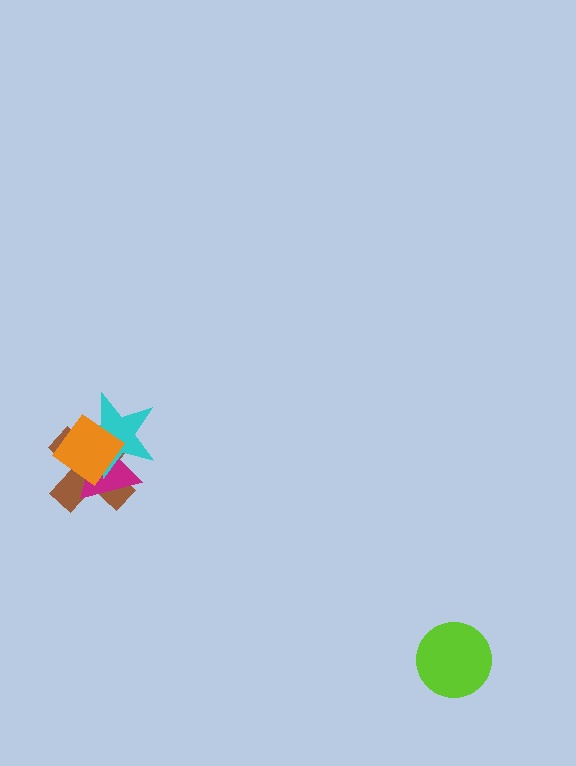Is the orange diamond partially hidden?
No, no other shape covers it.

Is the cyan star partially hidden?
Yes, it is partially covered by another shape.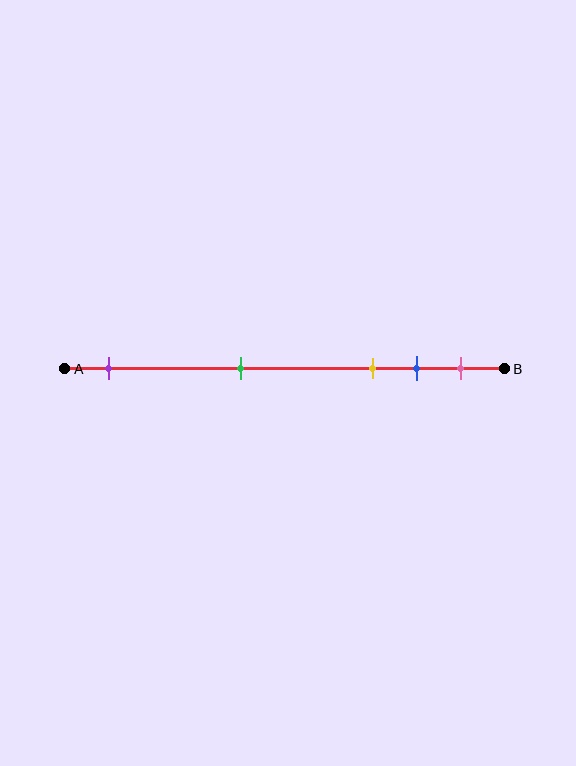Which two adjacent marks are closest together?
The blue and pink marks are the closest adjacent pair.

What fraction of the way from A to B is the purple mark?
The purple mark is approximately 10% (0.1) of the way from A to B.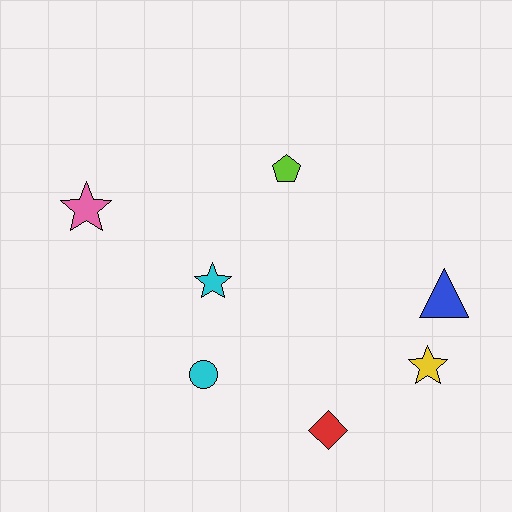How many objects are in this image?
There are 7 objects.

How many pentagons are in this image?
There is 1 pentagon.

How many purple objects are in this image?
There are no purple objects.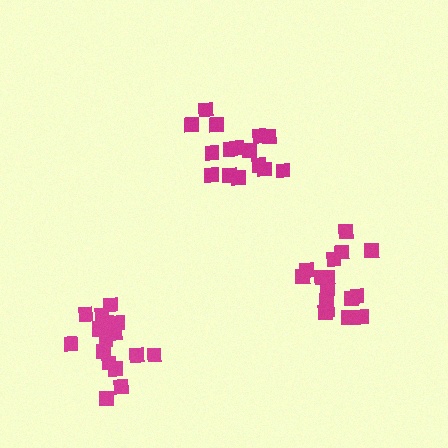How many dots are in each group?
Group 1: 15 dots, Group 2: 16 dots, Group 3: 17 dots (48 total).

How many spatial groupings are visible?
There are 3 spatial groupings.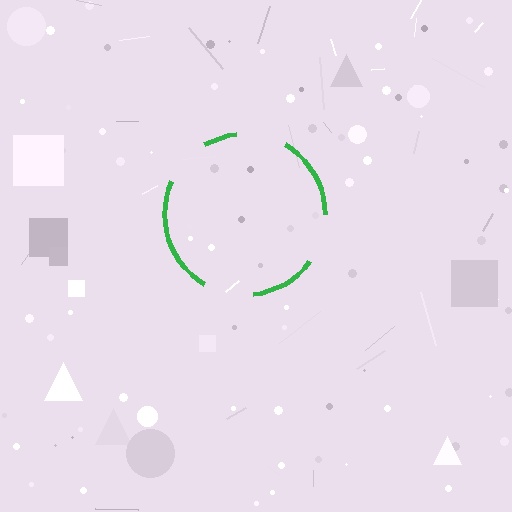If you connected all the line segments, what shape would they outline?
They would outline a circle.